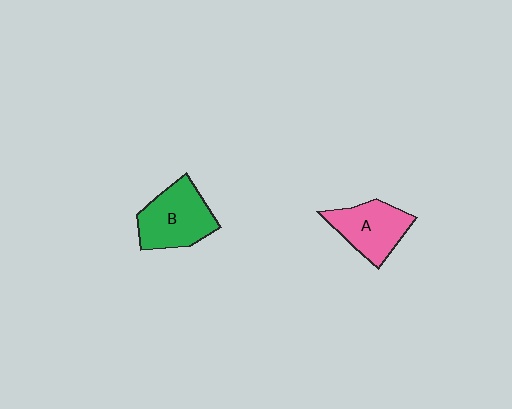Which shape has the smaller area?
Shape A (pink).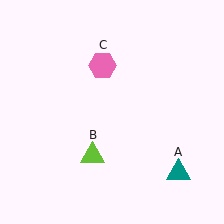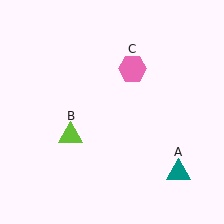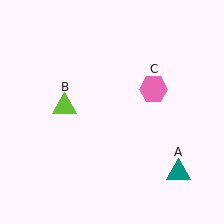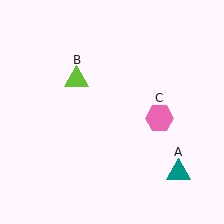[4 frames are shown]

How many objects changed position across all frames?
2 objects changed position: lime triangle (object B), pink hexagon (object C).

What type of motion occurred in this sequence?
The lime triangle (object B), pink hexagon (object C) rotated clockwise around the center of the scene.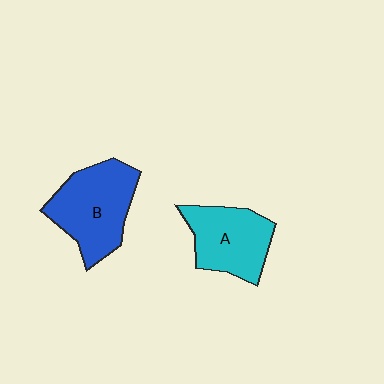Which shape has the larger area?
Shape B (blue).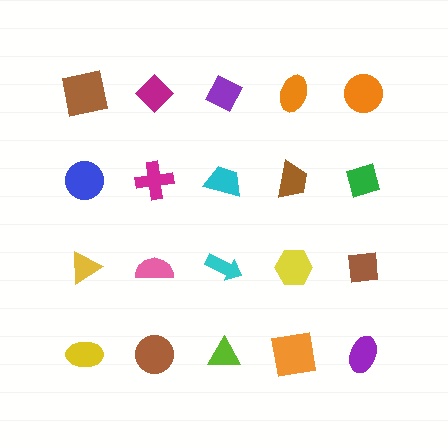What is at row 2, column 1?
A blue circle.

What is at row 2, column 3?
A cyan trapezoid.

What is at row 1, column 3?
A purple diamond.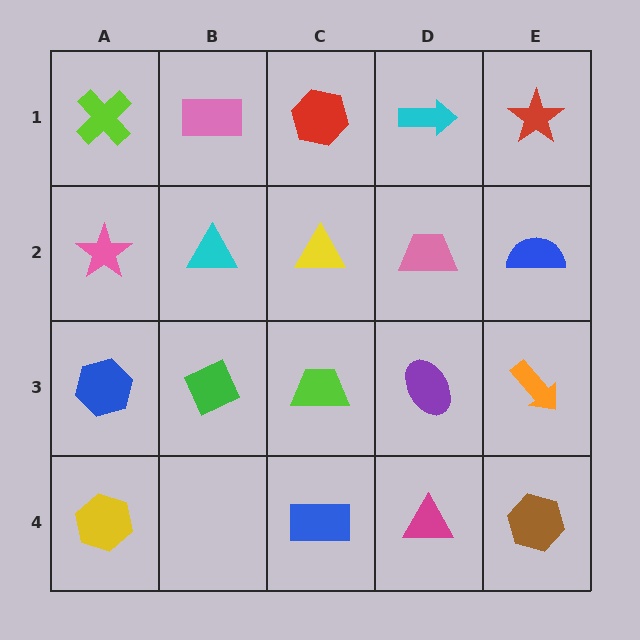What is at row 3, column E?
An orange arrow.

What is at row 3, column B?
A green diamond.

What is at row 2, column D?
A pink trapezoid.